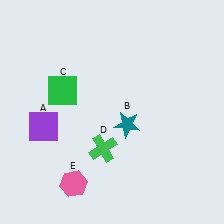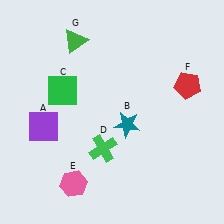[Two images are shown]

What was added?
A red pentagon (F), a green triangle (G) were added in Image 2.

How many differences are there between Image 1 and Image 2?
There are 2 differences between the two images.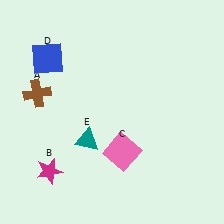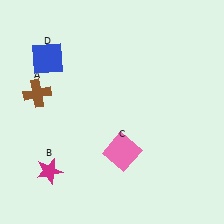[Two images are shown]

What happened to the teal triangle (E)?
The teal triangle (E) was removed in Image 2. It was in the bottom-left area of Image 1.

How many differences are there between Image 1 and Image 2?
There is 1 difference between the two images.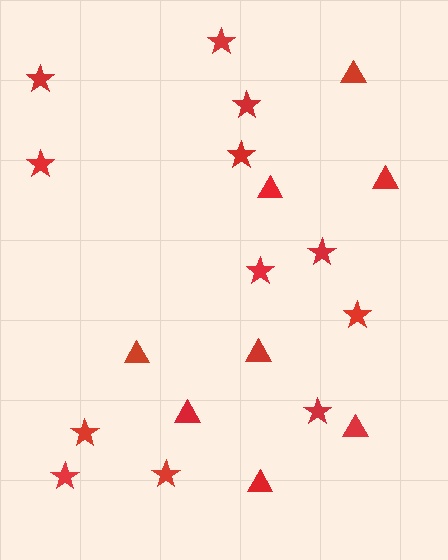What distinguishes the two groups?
There are 2 groups: one group of triangles (8) and one group of stars (12).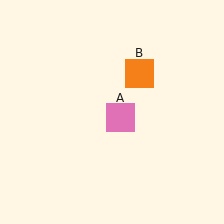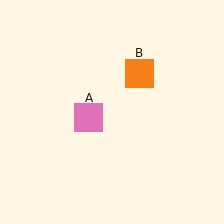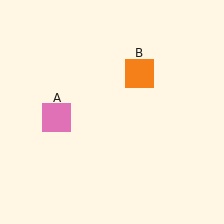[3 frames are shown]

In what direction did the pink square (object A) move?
The pink square (object A) moved left.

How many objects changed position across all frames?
1 object changed position: pink square (object A).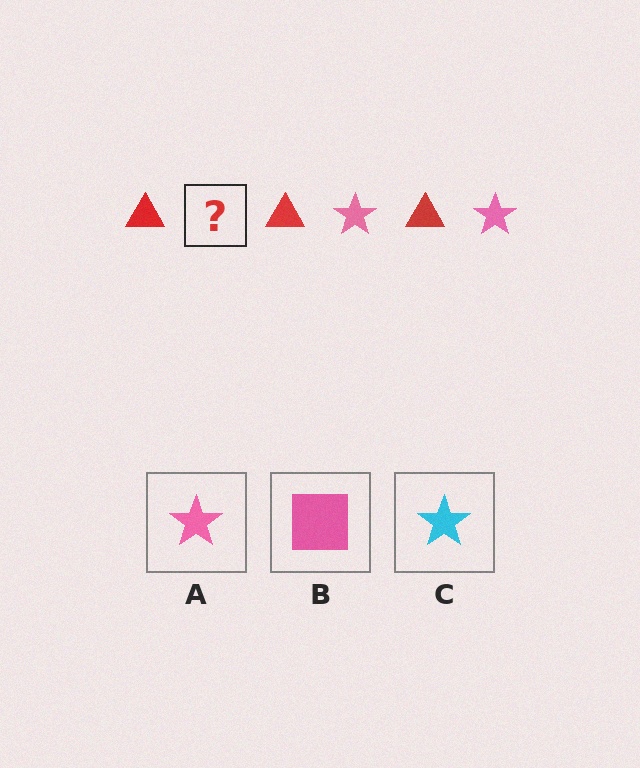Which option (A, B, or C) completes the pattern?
A.